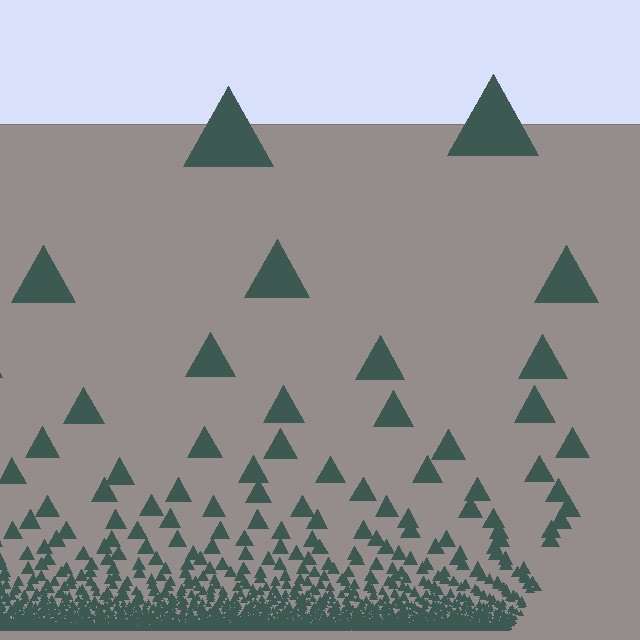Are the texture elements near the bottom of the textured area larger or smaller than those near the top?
Smaller. The gradient is inverted — elements near the bottom are smaller and denser.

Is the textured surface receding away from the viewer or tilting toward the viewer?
The surface appears to tilt toward the viewer. Texture elements get larger and sparser toward the top.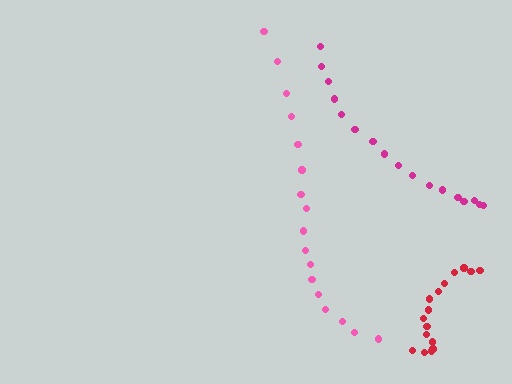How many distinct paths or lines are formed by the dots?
There are 3 distinct paths.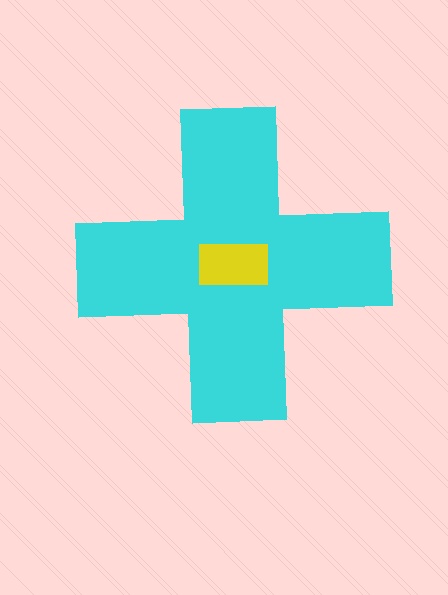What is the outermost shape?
The cyan cross.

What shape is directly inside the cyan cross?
The yellow rectangle.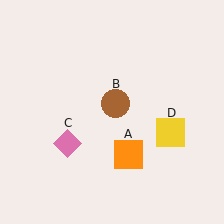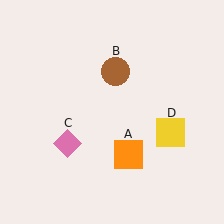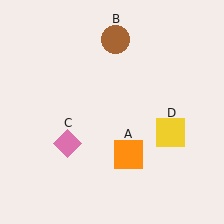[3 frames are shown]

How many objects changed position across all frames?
1 object changed position: brown circle (object B).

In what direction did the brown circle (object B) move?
The brown circle (object B) moved up.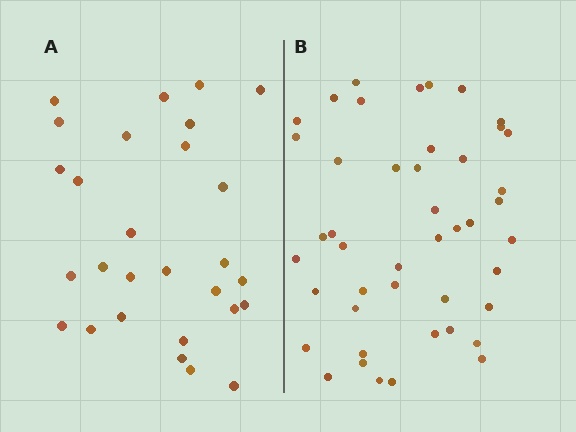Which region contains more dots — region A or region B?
Region B (the right region) has more dots.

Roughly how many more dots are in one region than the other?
Region B has approximately 15 more dots than region A.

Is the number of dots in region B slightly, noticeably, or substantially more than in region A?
Region B has substantially more. The ratio is roughly 1.6 to 1.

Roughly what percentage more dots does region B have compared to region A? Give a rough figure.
About 60% more.